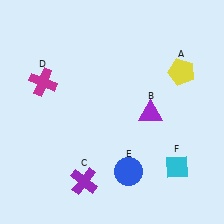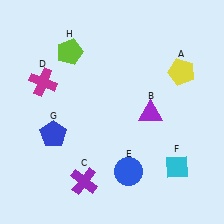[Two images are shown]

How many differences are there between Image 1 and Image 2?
There are 2 differences between the two images.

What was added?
A blue pentagon (G), a lime pentagon (H) were added in Image 2.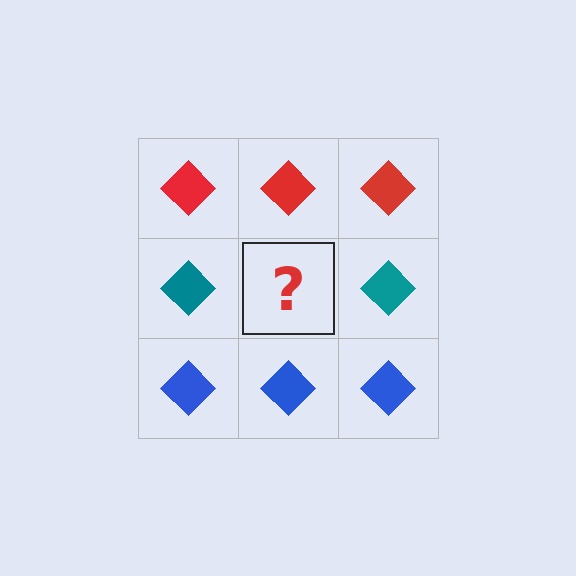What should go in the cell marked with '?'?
The missing cell should contain a teal diamond.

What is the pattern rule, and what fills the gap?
The rule is that each row has a consistent color. The gap should be filled with a teal diamond.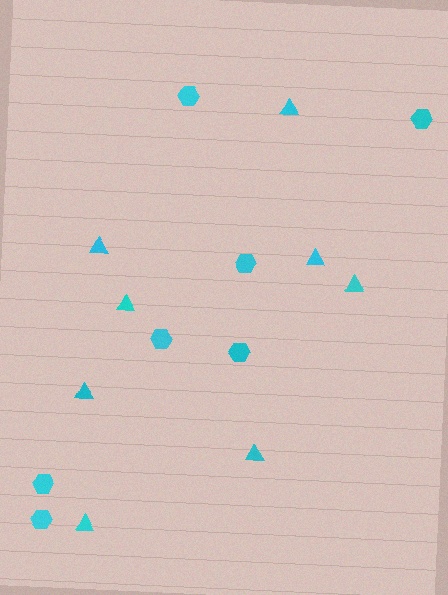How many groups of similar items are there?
There are 2 groups: one group of triangles (8) and one group of hexagons (7).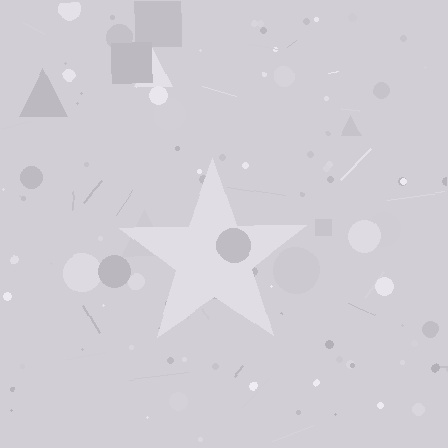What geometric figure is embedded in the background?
A star is embedded in the background.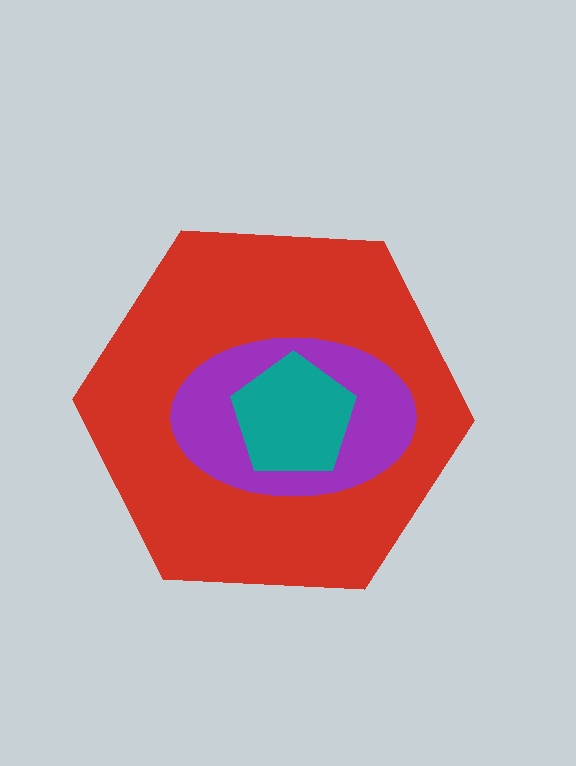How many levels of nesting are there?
3.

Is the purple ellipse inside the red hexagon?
Yes.